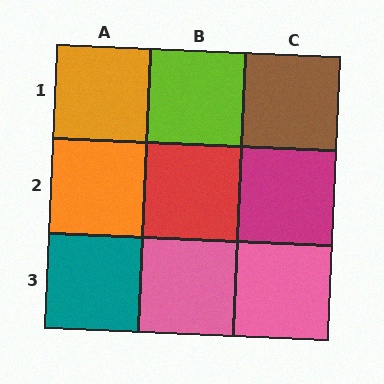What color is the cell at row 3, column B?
Pink.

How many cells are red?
1 cell is red.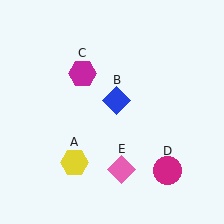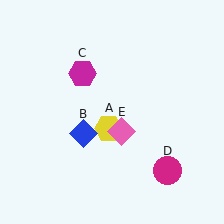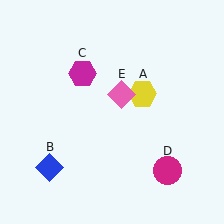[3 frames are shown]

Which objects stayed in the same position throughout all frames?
Magenta hexagon (object C) and magenta circle (object D) remained stationary.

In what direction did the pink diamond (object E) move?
The pink diamond (object E) moved up.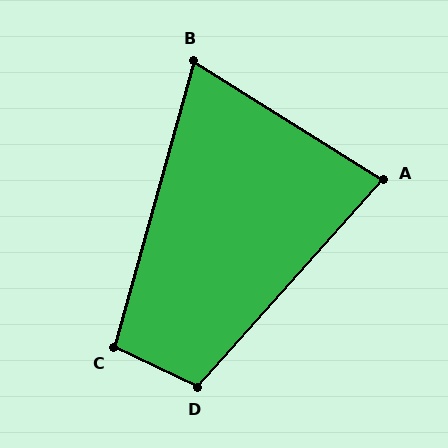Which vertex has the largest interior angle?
D, at approximately 106 degrees.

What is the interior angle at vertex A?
Approximately 80 degrees (acute).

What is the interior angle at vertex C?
Approximately 100 degrees (obtuse).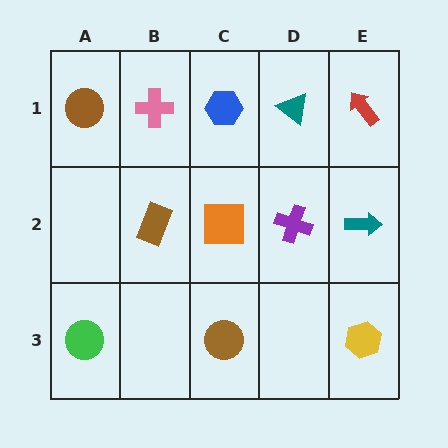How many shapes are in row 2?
4 shapes.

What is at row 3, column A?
A green circle.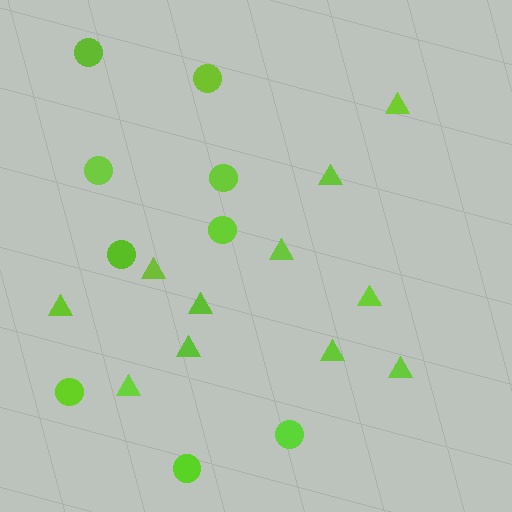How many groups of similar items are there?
There are 2 groups: one group of triangles (11) and one group of circles (9).